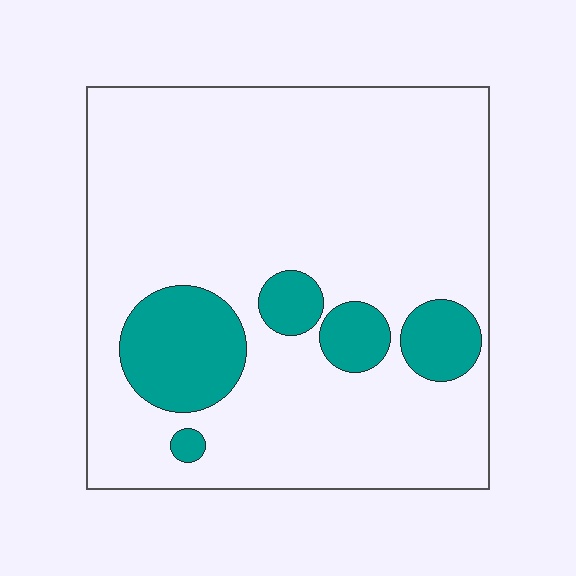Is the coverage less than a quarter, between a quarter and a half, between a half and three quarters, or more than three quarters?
Less than a quarter.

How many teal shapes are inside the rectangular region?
5.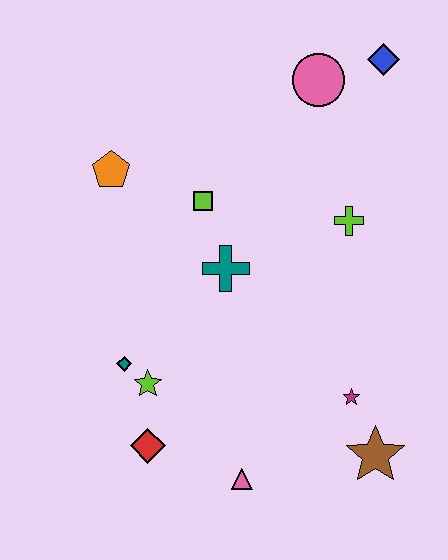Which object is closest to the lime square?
The teal cross is closest to the lime square.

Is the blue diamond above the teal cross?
Yes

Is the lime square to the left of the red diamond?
No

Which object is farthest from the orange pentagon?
The brown star is farthest from the orange pentagon.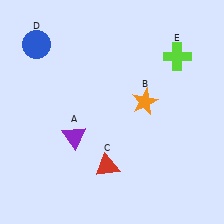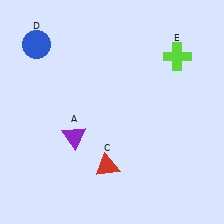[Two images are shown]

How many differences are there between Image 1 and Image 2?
There is 1 difference between the two images.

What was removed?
The orange star (B) was removed in Image 2.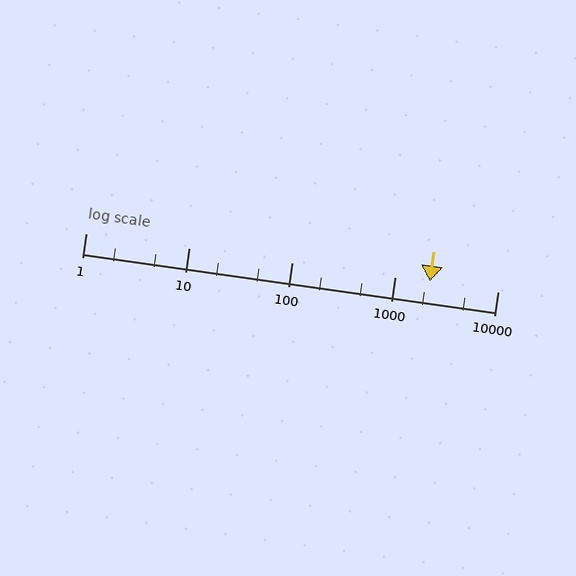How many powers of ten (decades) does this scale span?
The scale spans 4 decades, from 1 to 10000.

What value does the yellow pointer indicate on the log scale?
The pointer indicates approximately 2200.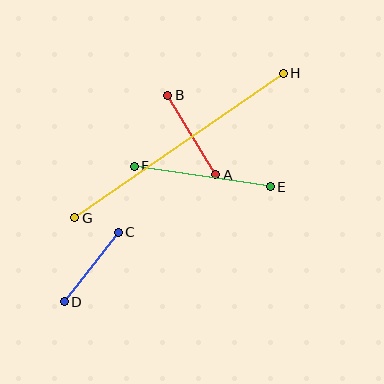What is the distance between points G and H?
The distance is approximately 253 pixels.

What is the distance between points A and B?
The distance is approximately 92 pixels.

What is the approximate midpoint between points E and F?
The midpoint is at approximately (202, 177) pixels.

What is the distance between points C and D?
The distance is approximately 88 pixels.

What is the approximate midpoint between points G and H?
The midpoint is at approximately (179, 145) pixels.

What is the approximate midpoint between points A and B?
The midpoint is at approximately (192, 135) pixels.